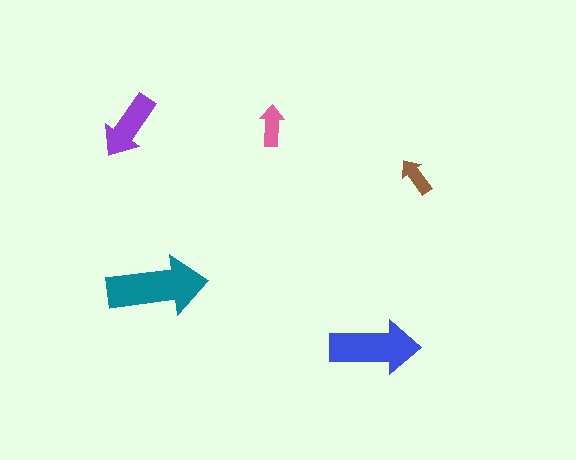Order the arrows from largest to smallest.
the teal one, the blue one, the purple one, the pink one, the brown one.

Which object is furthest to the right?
The brown arrow is rightmost.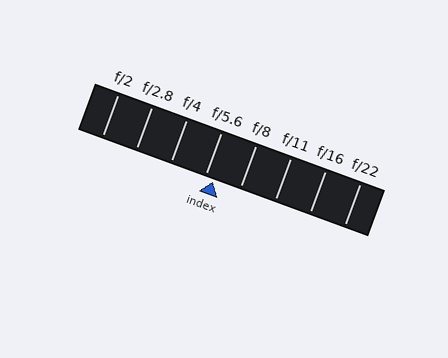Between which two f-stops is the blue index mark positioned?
The index mark is between f/5.6 and f/8.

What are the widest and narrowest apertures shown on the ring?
The widest aperture shown is f/2 and the narrowest is f/22.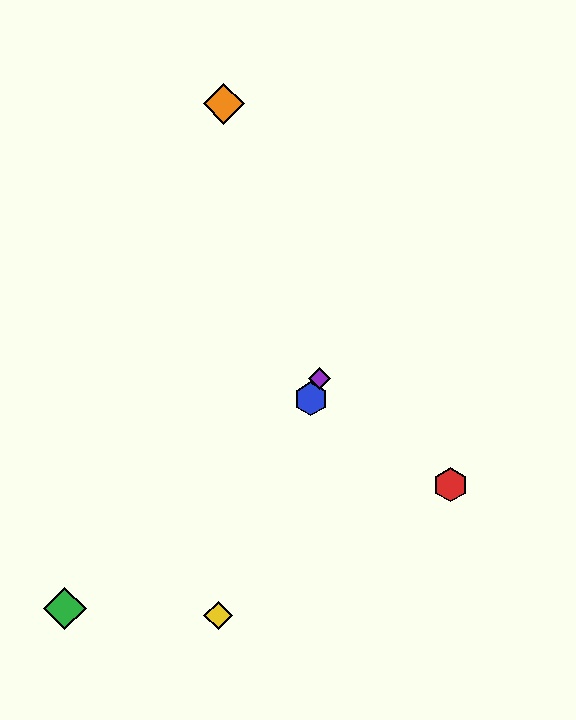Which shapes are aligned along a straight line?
The blue hexagon, the yellow diamond, the purple diamond are aligned along a straight line.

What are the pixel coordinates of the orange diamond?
The orange diamond is at (224, 104).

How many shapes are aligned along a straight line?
3 shapes (the blue hexagon, the yellow diamond, the purple diamond) are aligned along a straight line.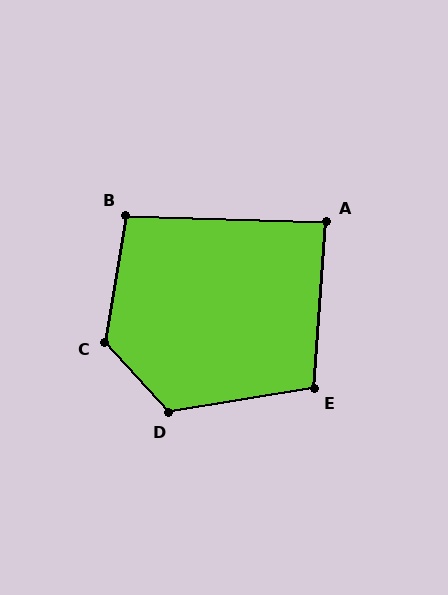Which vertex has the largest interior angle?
C, at approximately 128 degrees.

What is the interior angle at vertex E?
Approximately 104 degrees (obtuse).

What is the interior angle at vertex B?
Approximately 98 degrees (obtuse).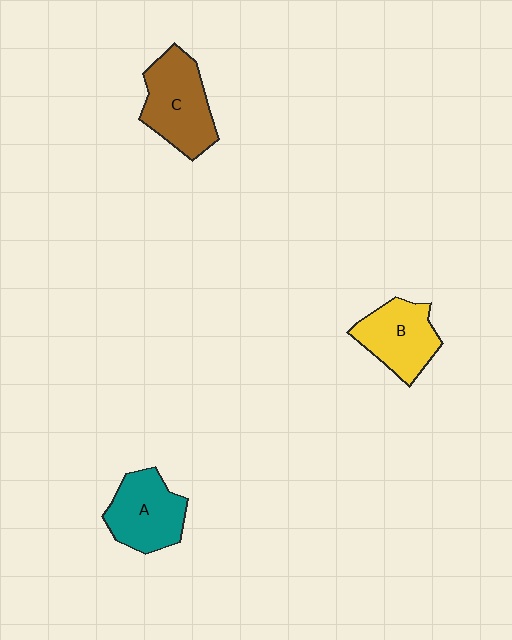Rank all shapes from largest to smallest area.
From largest to smallest: C (brown), A (teal), B (yellow).